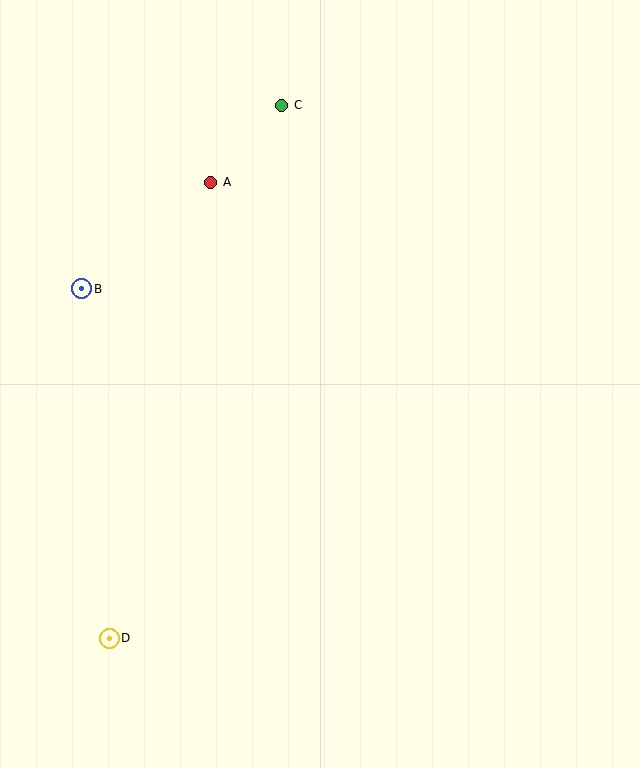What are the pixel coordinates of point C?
Point C is at (282, 105).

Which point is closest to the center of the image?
Point A at (211, 182) is closest to the center.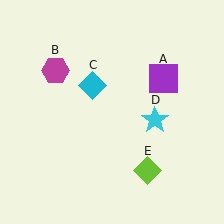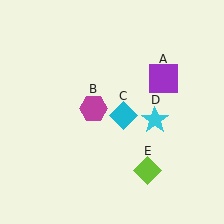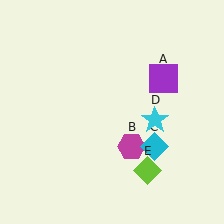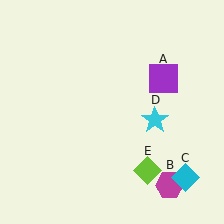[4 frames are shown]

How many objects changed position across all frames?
2 objects changed position: magenta hexagon (object B), cyan diamond (object C).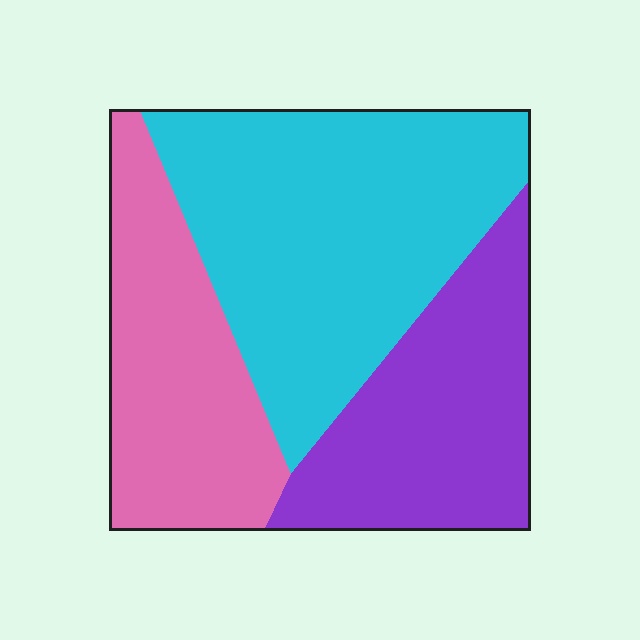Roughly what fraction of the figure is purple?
Purple takes up between a quarter and a half of the figure.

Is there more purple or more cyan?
Cyan.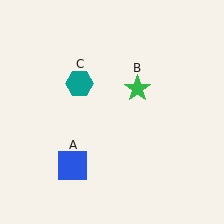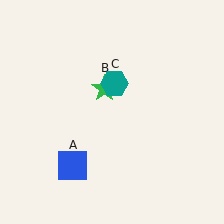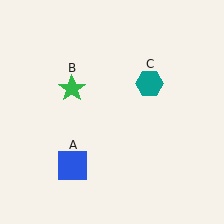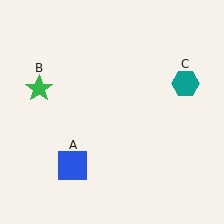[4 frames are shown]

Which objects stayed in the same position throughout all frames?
Blue square (object A) remained stationary.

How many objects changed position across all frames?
2 objects changed position: green star (object B), teal hexagon (object C).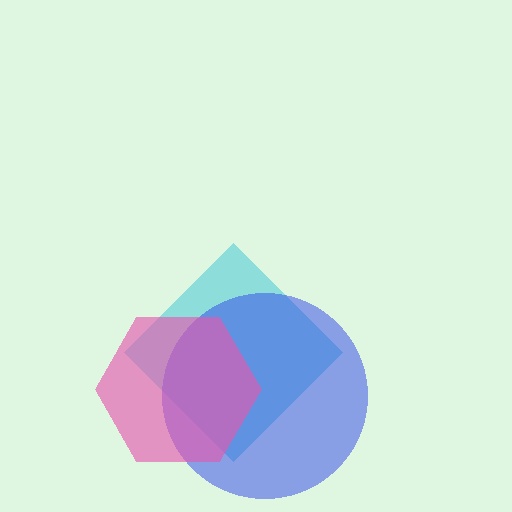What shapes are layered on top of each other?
The layered shapes are: a cyan diamond, a blue circle, a pink hexagon.